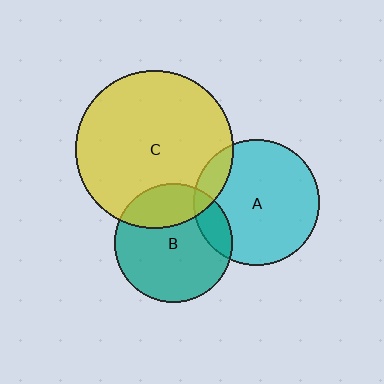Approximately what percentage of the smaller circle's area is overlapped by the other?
Approximately 15%.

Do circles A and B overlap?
Yes.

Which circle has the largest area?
Circle C (yellow).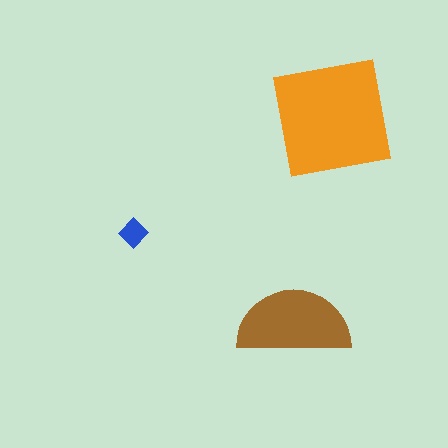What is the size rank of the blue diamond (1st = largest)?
3rd.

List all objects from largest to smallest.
The orange square, the brown semicircle, the blue diamond.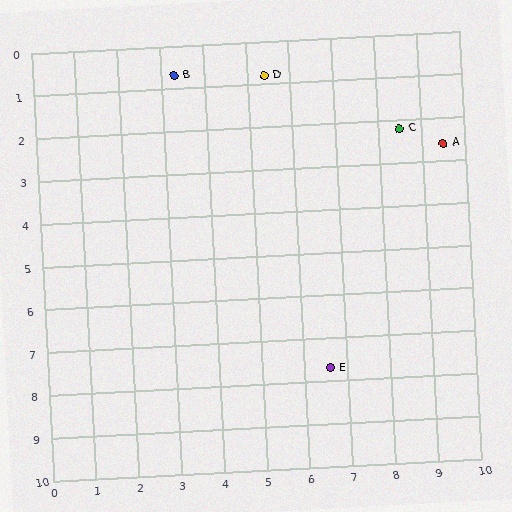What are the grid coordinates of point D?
Point D is at approximately (5.4, 0.8).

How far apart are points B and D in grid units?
Points B and D are about 2.1 grid units apart.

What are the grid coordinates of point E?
Point E is at approximately (6.6, 7.7).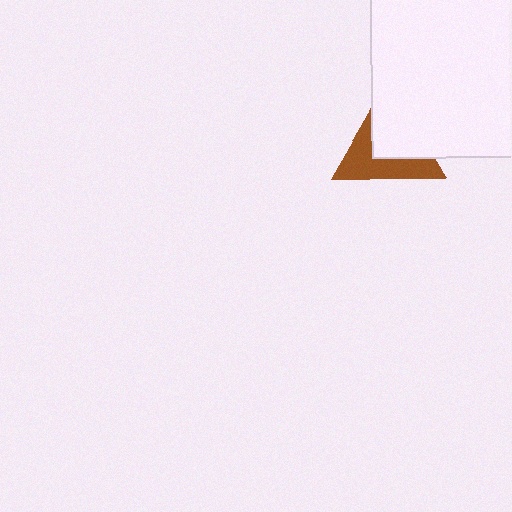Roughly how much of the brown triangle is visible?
About half of it is visible (roughly 49%).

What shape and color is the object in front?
The object in front is a white rectangle.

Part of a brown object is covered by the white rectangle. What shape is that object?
It is a triangle.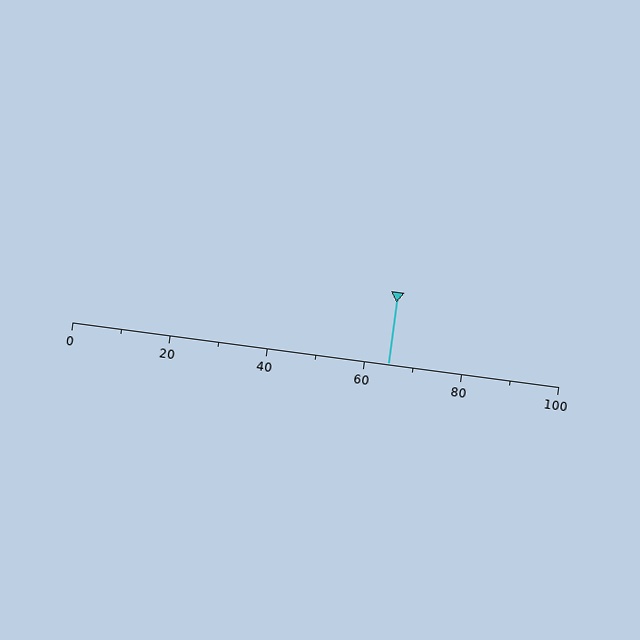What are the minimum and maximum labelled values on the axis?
The axis runs from 0 to 100.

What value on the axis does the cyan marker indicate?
The marker indicates approximately 65.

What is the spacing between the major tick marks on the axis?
The major ticks are spaced 20 apart.